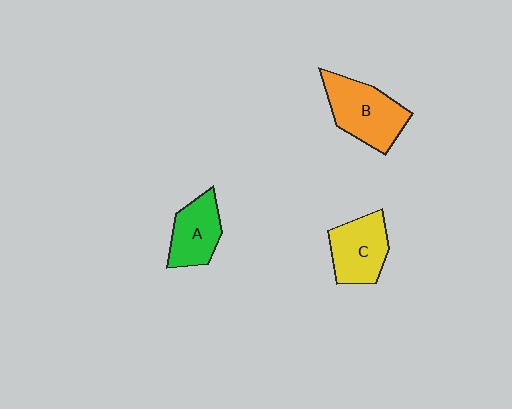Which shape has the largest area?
Shape B (orange).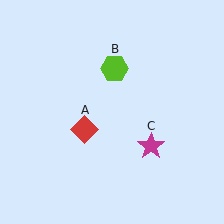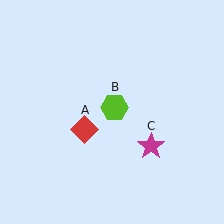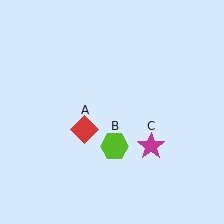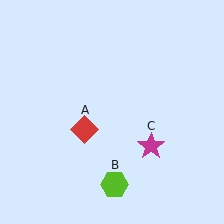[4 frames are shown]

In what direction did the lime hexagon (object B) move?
The lime hexagon (object B) moved down.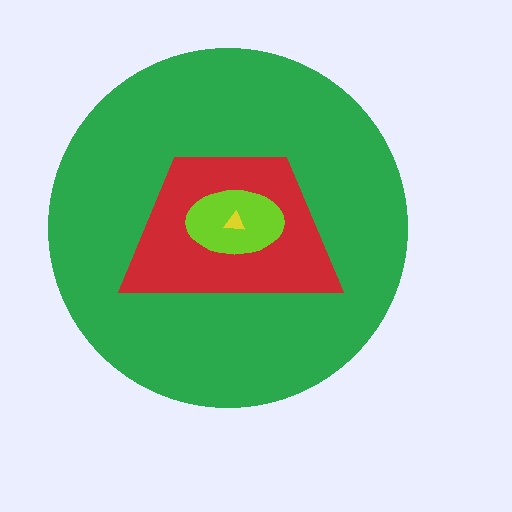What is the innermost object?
The yellow triangle.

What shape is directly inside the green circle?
The red trapezoid.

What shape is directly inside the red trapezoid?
The lime ellipse.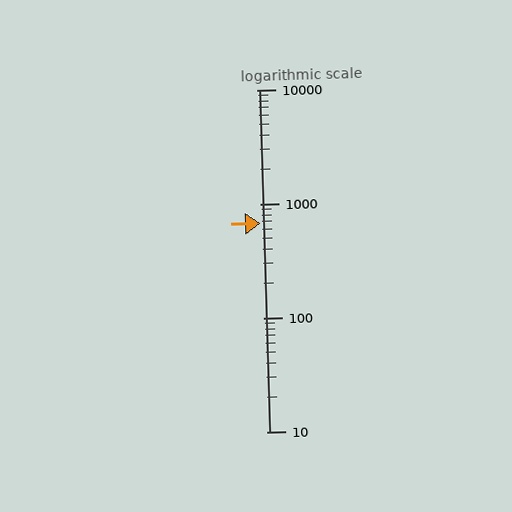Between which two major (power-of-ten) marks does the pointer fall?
The pointer is between 100 and 1000.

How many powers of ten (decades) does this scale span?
The scale spans 3 decades, from 10 to 10000.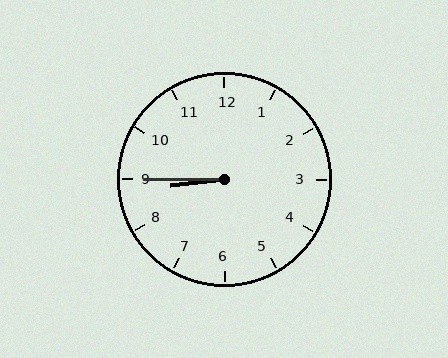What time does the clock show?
8:45.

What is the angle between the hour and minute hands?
Approximately 8 degrees.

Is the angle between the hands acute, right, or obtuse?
It is acute.